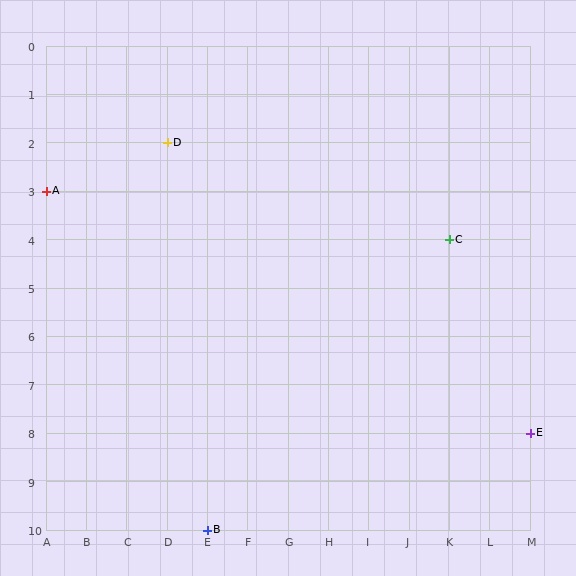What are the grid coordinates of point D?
Point D is at grid coordinates (D, 2).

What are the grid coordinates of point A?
Point A is at grid coordinates (A, 3).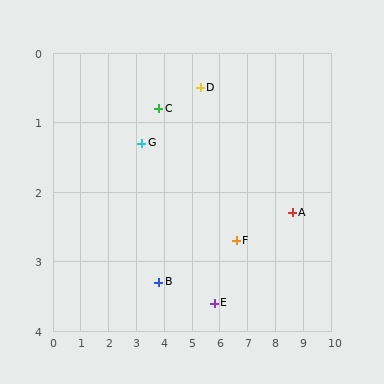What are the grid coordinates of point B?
Point B is at approximately (3.8, 3.3).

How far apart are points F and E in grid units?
Points F and E are about 1.2 grid units apart.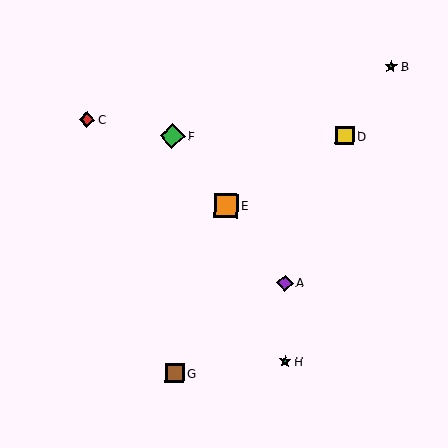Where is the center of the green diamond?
The center of the green diamond is at (172, 136).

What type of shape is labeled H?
Shape H is a teal star.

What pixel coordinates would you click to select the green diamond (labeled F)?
Click at (172, 136) to select the green diamond F.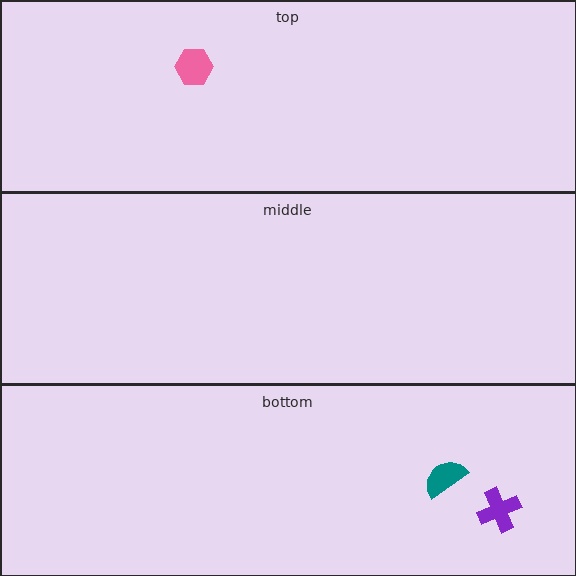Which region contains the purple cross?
The bottom region.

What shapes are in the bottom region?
The purple cross, the teal semicircle.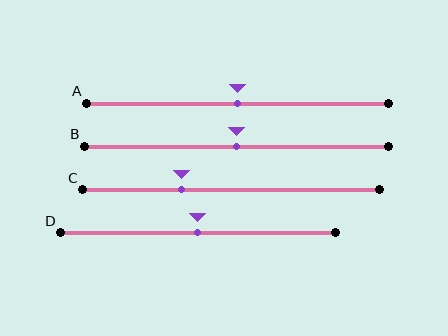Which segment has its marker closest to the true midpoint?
Segment A has its marker closest to the true midpoint.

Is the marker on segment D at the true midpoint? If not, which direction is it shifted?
Yes, the marker on segment D is at the true midpoint.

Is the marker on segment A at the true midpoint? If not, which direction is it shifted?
Yes, the marker on segment A is at the true midpoint.